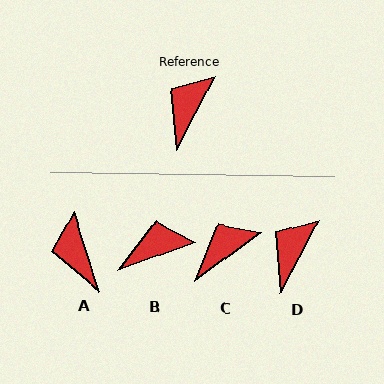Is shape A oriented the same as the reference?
No, it is off by about 46 degrees.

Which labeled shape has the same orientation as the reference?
D.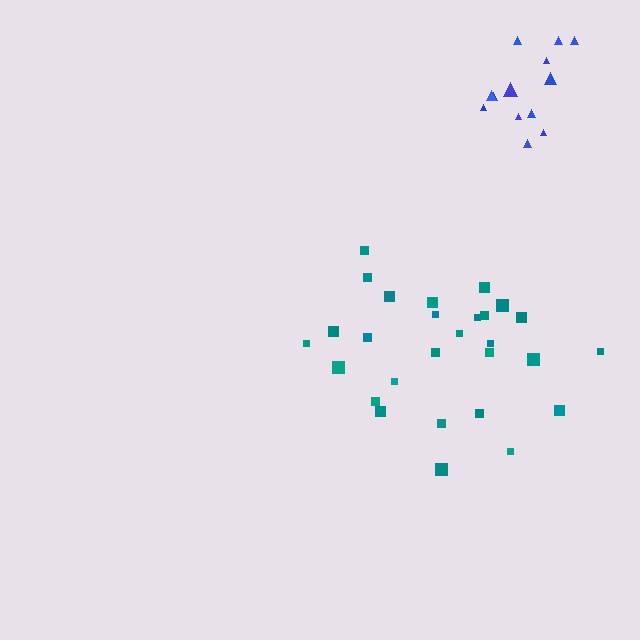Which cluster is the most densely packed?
Blue.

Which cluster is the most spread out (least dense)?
Teal.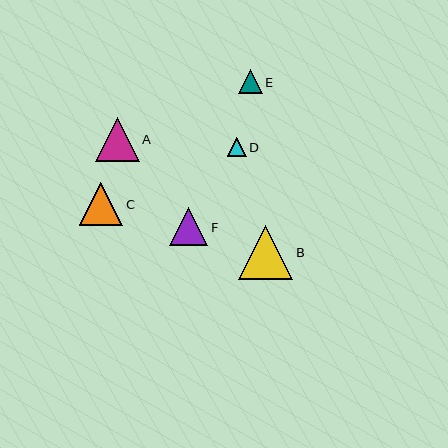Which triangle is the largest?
Triangle B is the largest with a size of approximately 54 pixels.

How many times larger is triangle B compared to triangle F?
Triangle B is approximately 1.4 times the size of triangle F.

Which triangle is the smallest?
Triangle D is the smallest with a size of approximately 19 pixels.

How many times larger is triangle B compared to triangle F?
Triangle B is approximately 1.4 times the size of triangle F.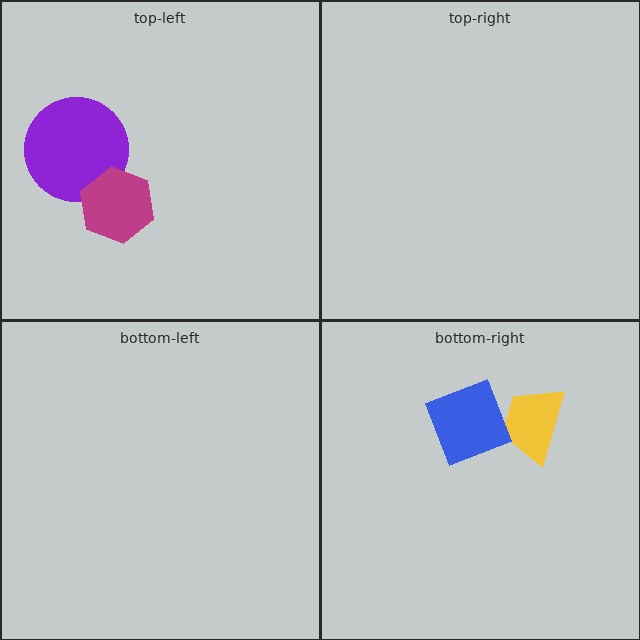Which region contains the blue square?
The bottom-right region.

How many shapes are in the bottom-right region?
2.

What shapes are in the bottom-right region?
The yellow trapezoid, the blue square.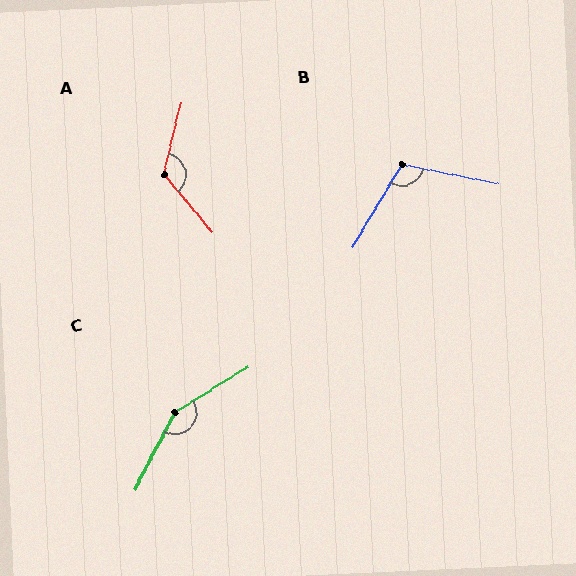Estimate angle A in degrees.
Approximately 127 degrees.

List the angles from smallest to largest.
B (110°), A (127°), C (149°).